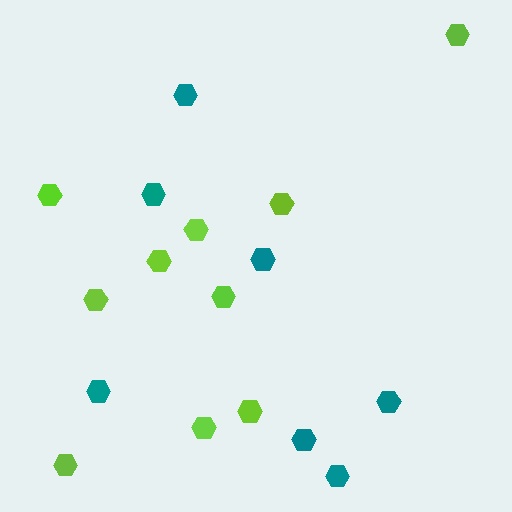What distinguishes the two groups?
There are 2 groups: one group of lime hexagons (10) and one group of teal hexagons (7).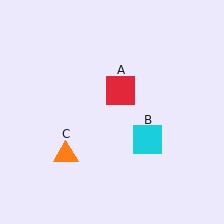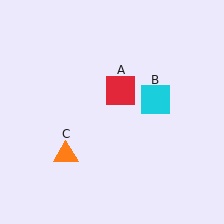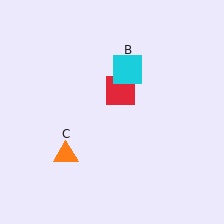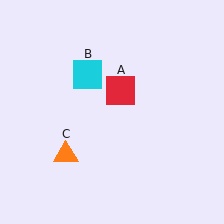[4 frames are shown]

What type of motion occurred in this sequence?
The cyan square (object B) rotated counterclockwise around the center of the scene.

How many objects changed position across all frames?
1 object changed position: cyan square (object B).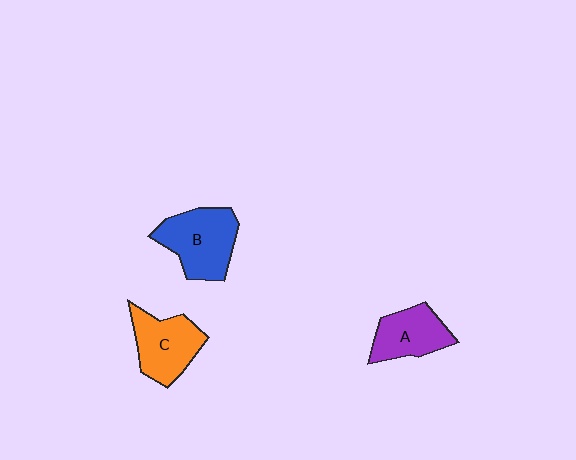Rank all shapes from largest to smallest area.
From largest to smallest: B (blue), C (orange), A (purple).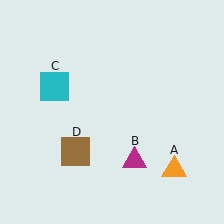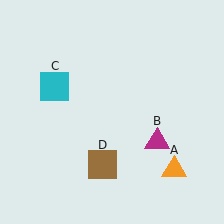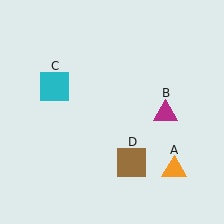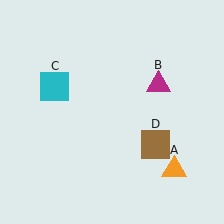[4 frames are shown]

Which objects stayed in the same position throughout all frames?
Orange triangle (object A) and cyan square (object C) remained stationary.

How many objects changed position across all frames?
2 objects changed position: magenta triangle (object B), brown square (object D).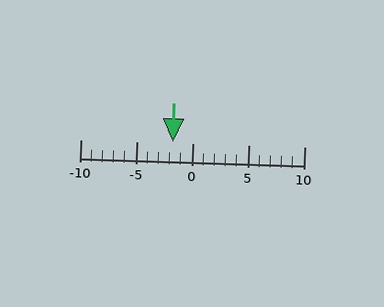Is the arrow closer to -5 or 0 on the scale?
The arrow is closer to 0.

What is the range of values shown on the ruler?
The ruler shows values from -10 to 10.